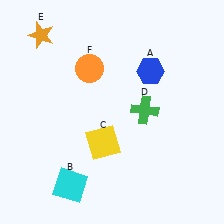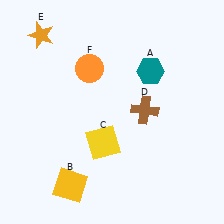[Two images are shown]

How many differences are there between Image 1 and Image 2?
There are 3 differences between the two images.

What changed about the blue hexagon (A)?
In Image 1, A is blue. In Image 2, it changed to teal.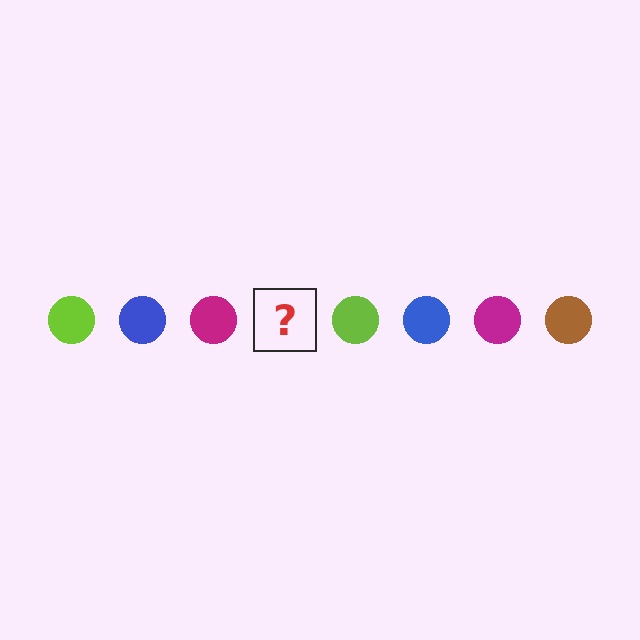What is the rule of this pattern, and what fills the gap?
The rule is that the pattern cycles through lime, blue, magenta, brown circles. The gap should be filled with a brown circle.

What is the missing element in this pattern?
The missing element is a brown circle.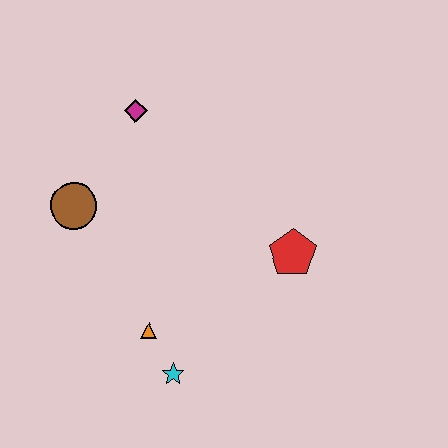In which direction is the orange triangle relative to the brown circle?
The orange triangle is below the brown circle.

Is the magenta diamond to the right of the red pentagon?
No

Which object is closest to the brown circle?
The magenta diamond is closest to the brown circle.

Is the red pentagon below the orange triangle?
No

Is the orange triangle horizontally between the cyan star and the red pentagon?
No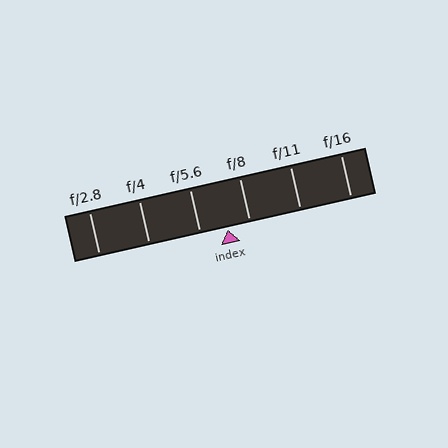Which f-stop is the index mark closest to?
The index mark is closest to f/8.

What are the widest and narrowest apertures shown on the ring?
The widest aperture shown is f/2.8 and the narrowest is f/16.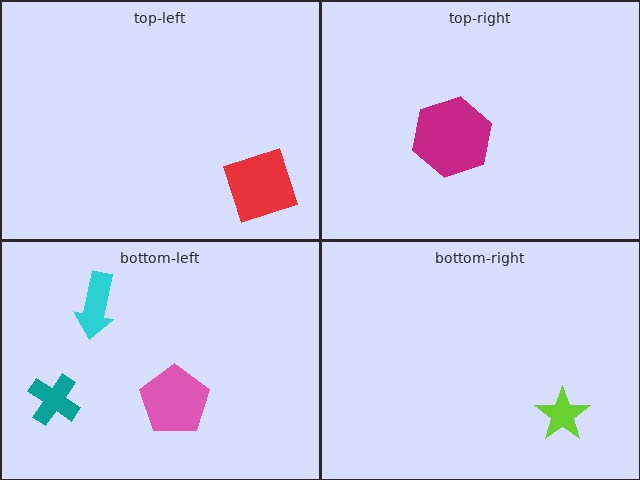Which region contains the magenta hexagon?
The top-right region.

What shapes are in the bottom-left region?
The cyan arrow, the pink pentagon, the teal cross.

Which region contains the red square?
The top-left region.